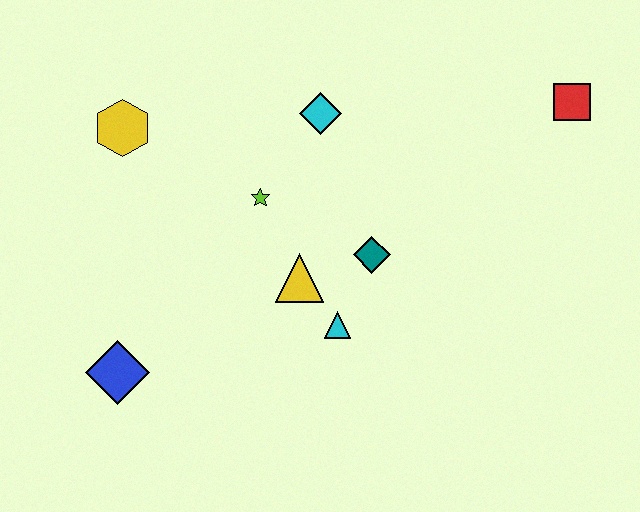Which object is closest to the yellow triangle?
The cyan triangle is closest to the yellow triangle.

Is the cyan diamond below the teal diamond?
No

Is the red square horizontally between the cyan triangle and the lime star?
No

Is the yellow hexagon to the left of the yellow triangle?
Yes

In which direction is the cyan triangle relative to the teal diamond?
The cyan triangle is below the teal diamond.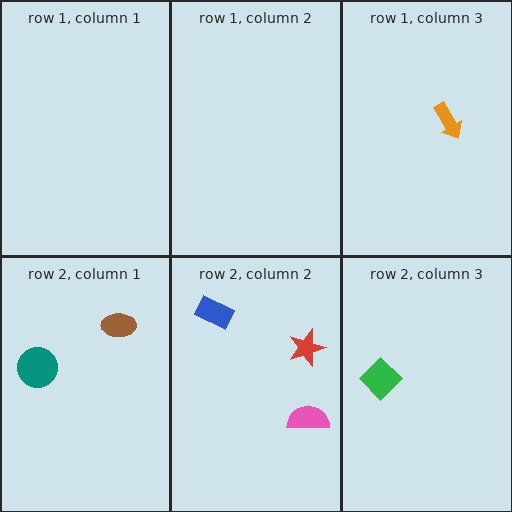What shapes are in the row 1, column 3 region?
The orange arrow.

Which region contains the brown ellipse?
The row 2, column 1 region.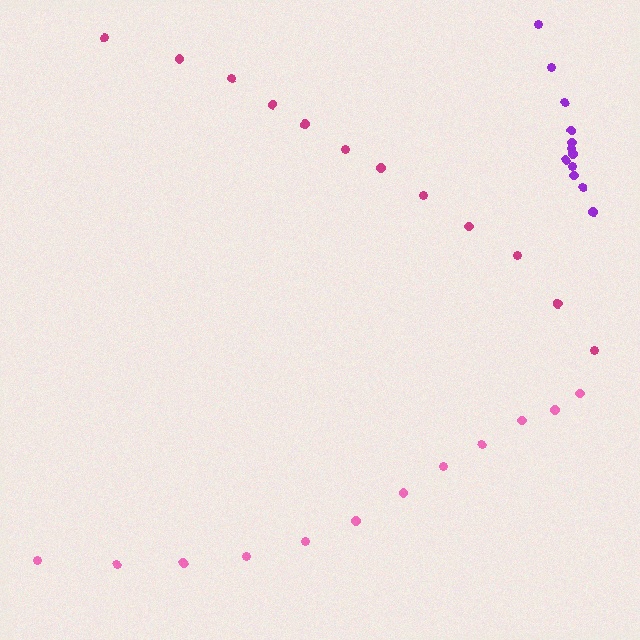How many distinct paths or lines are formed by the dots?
There are 3 distinct paths.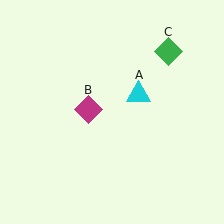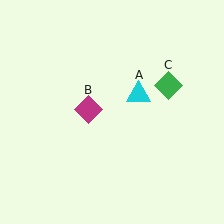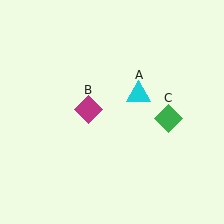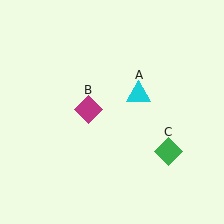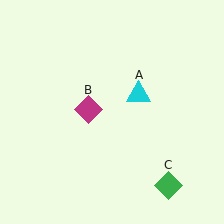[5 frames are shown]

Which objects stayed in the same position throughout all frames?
Cyan triangle (object A) and magenta diamond (object B) remained stationary.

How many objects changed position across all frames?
1 object changed position: green diamond (object C).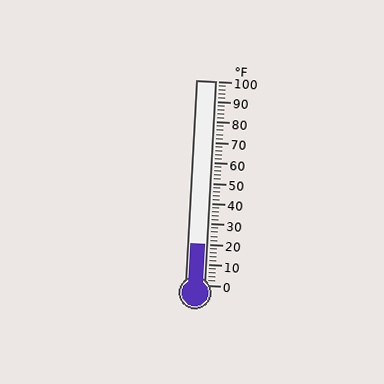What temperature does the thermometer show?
The thermometer shows approximately 20°F.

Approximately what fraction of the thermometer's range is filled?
The thermometer is filled to approximately 20% of its range.